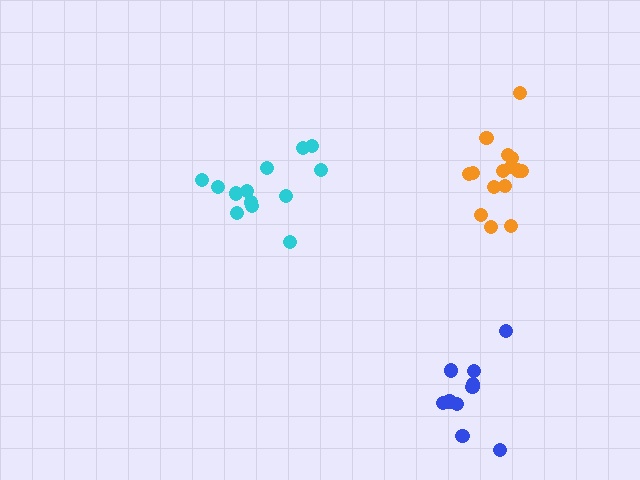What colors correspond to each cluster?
The clusters are colored: blue, cyan, orange.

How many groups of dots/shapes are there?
There are 3 groups.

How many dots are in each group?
Group 1: 10 dots, Group 2: 13 dots, Group 3: 15 dots (38 total).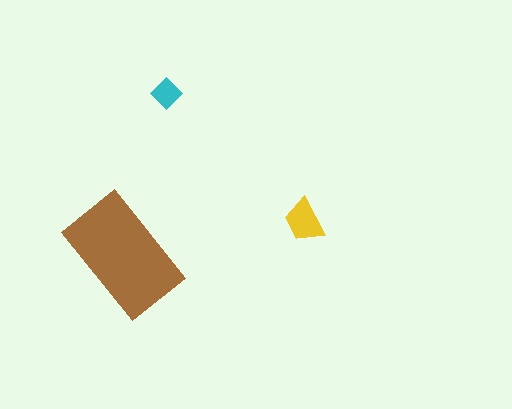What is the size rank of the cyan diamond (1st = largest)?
3rd.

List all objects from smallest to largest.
The cyan diamond, the yellow trapezoid, the brown rectangle.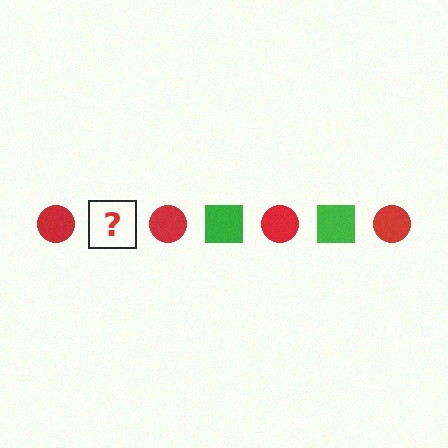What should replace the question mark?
The question mark should be replaced with a green square.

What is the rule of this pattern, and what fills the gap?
The rule is that the pattern alternates between red circle and green square. The gap should be filled with a green square.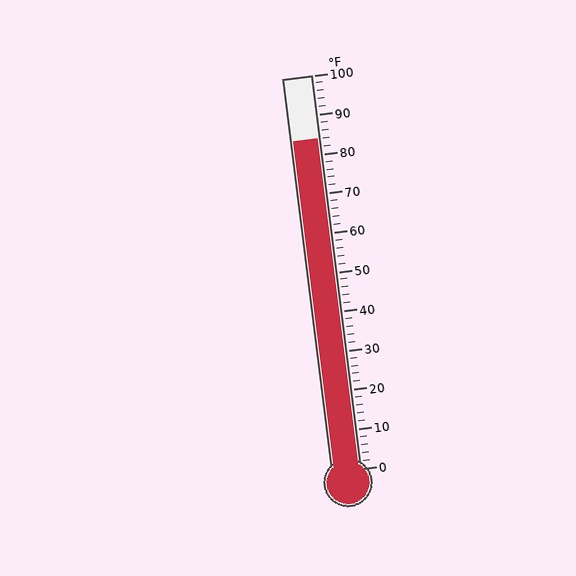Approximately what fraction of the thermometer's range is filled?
The thermometer is filled to approximately 85% of its range.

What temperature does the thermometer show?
The thermometer shows approximately 84°F.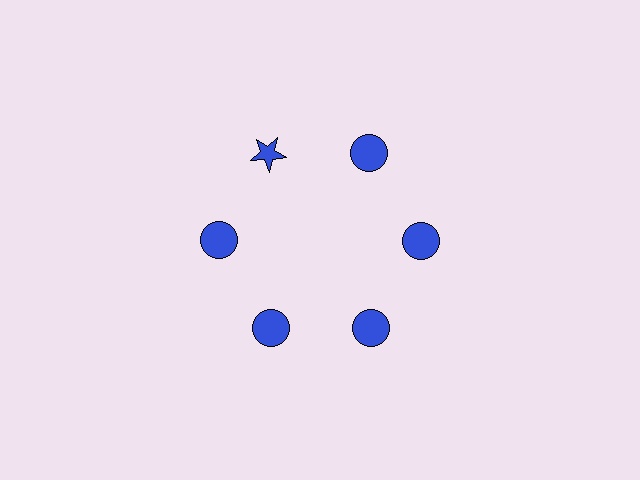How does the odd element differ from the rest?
It has a different shape: star instead of circle.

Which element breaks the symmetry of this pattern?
The blue star at roughly the 11 o'clock position breaks the symmetry. All other shapes are blue circles.